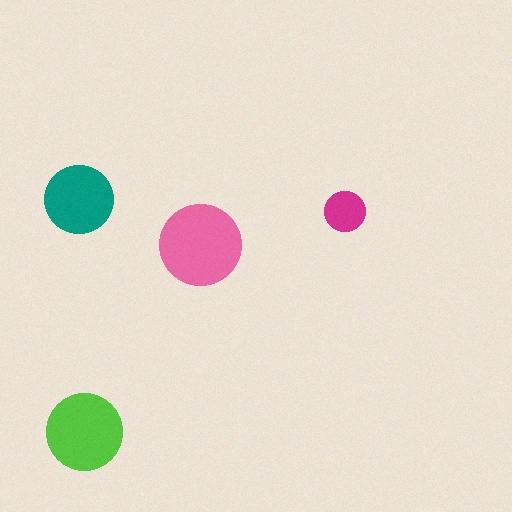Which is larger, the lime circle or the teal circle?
The lime one.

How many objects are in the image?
There are 4 objects in the image.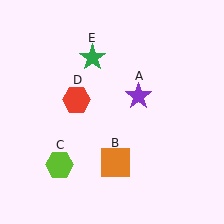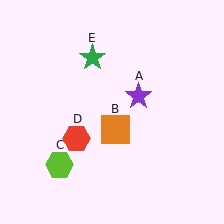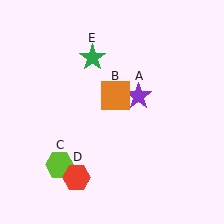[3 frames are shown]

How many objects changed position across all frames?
2 objects changed position: orange square (object B), red hexagon (object D).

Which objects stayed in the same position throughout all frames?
Purple star (object A) and lime hexagon (object C) and green star (object E) remained stationary.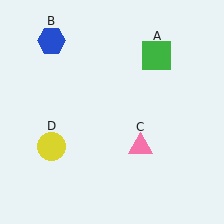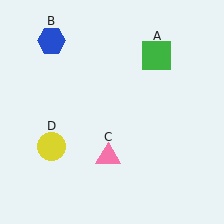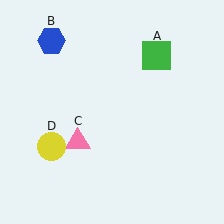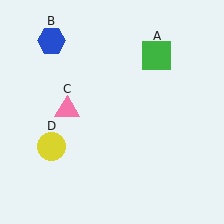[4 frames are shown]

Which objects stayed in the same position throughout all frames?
Green square (object A) and blue hexagon (object B) and yellow circle (object D) remained stationary.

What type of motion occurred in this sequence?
The pink triangle (object C) rotated clockwise around the center of the scene.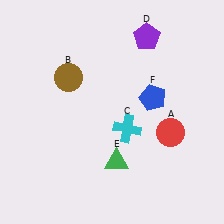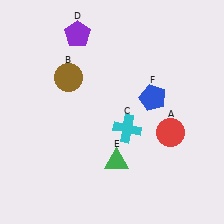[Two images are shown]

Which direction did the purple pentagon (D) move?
The purple pentagon (D) moved left.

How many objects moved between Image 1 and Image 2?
1 object moved between the two images.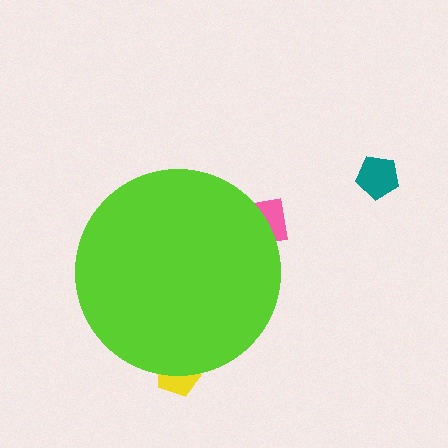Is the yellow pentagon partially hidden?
Yes, the yellow pentagon is partially hidden behind the lime circle.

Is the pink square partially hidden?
Yes, the pink square is partially hidden behind the lime circle.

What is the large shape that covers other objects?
A lime circle.